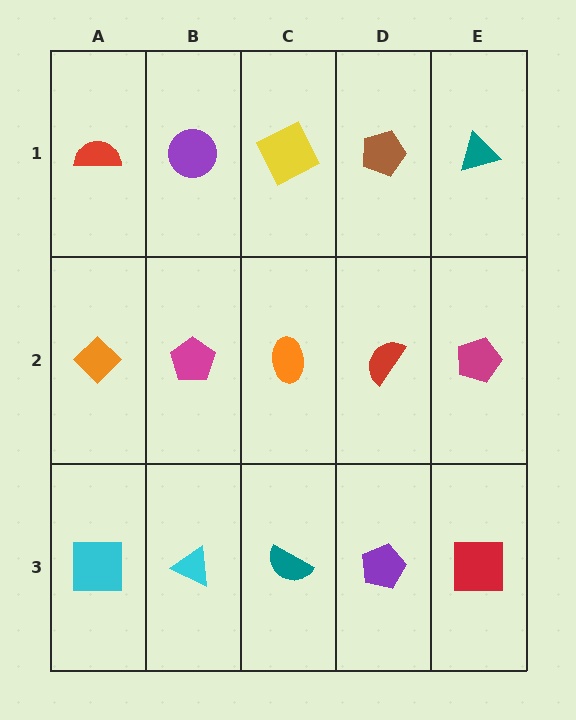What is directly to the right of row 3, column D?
A red square.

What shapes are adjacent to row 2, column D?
A brown pentagon (row 1, column D), a purple pentagon (row 3, column D), an orange ellipse (row 2, column C), a magenta pentagon (row 2, column E).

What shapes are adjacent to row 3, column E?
A magenta pentagon (row 2, column E), a purple pentagon (row 3, column D).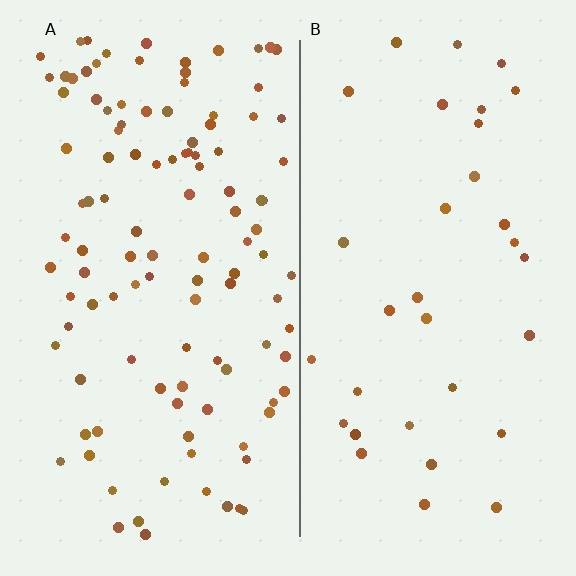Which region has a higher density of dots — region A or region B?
A (the left).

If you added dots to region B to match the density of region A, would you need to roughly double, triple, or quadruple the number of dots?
Approximately triple.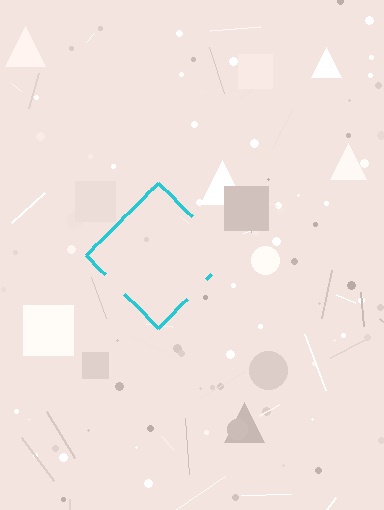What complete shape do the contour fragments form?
The contour fragments form a diamond.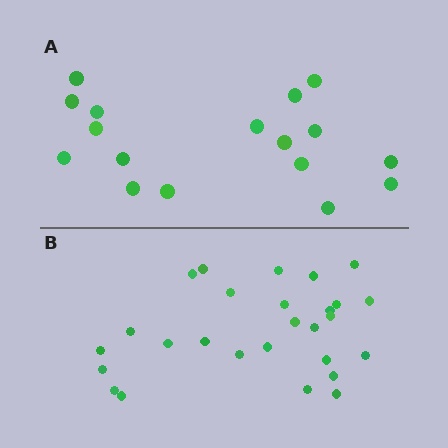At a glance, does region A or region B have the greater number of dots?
Region B (the bottom region) has more dots.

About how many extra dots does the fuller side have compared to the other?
Region B has roughly 10 or so more dots than region A.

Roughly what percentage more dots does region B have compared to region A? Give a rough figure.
About 60% more.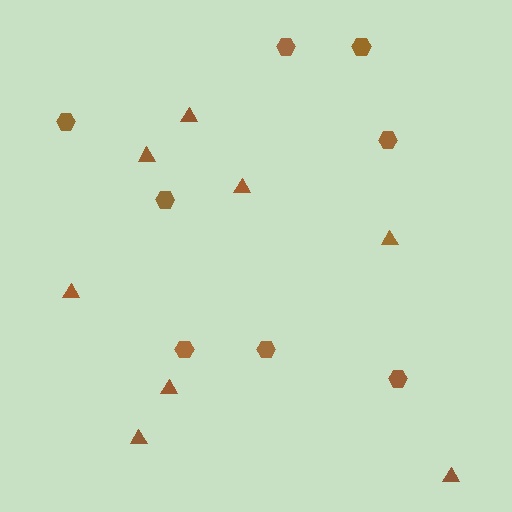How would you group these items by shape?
There are 2 groups: one group of triangles (8) and one group of hexagons (8).